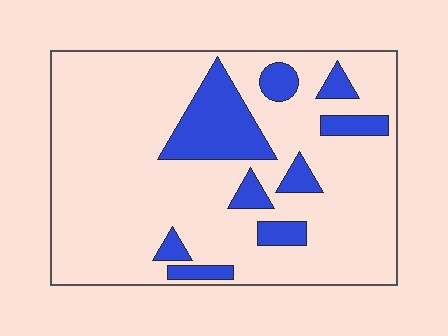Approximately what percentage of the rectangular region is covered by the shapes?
Approximately 20%.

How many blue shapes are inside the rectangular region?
9.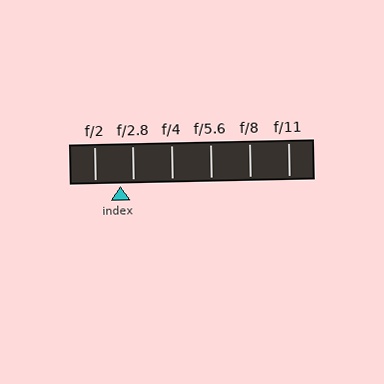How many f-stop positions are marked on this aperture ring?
There are 6 f-stop positions marked.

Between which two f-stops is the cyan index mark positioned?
The index mark is between f/2 and f/2.8.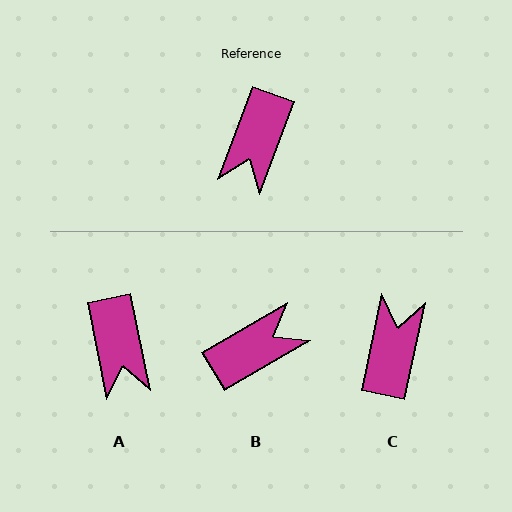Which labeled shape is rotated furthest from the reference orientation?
C, about 172 degrees away.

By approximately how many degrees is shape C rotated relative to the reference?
Approximately 172 degrees clockwise.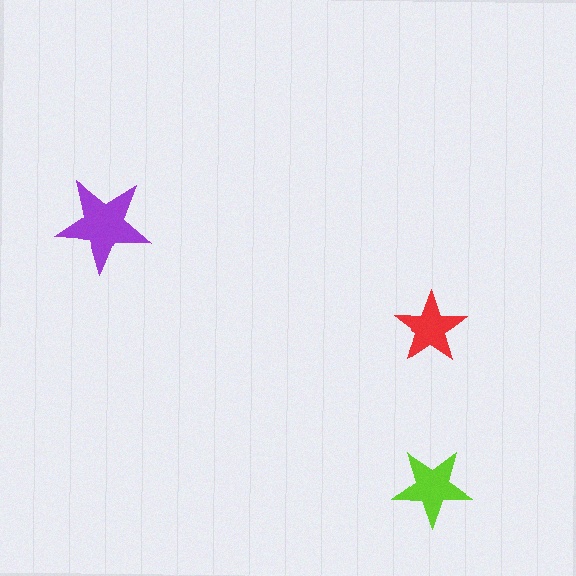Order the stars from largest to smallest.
the purple one, the lime one, the red one.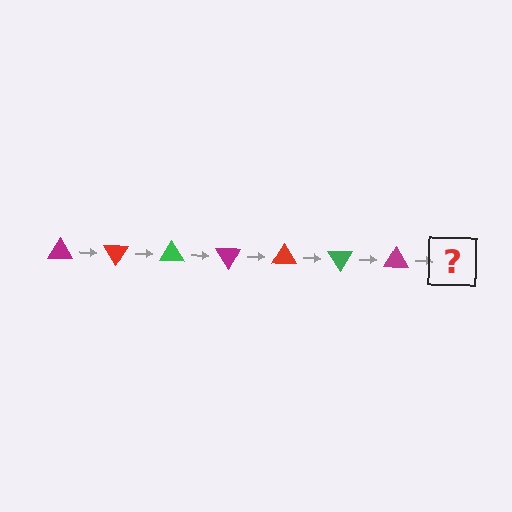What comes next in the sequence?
The next element should be a red triangle, rotated 420 degrees from the start.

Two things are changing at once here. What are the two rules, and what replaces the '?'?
The two rules are that it rotates 60 degrees each step and the color cycles through magenta, red, and green. The '?' should be a red triangle, rotated 420 degrees from the start.